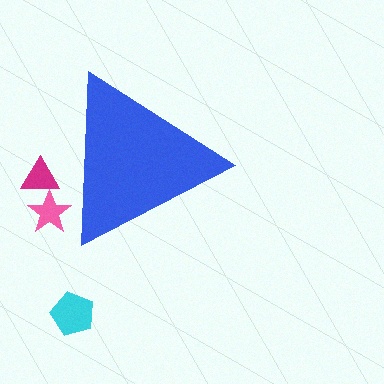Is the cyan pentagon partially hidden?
No, the cyan pentagon is fully visible.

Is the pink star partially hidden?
Yes, the pink star is partially hidden behind the blue triangle.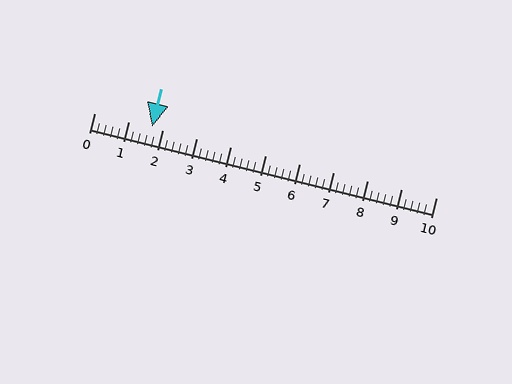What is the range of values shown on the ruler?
The ruler shows values from 0 to 10.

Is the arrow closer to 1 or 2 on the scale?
The arrow is closer to 2.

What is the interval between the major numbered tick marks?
The major tick marks are spaced 1 units apart.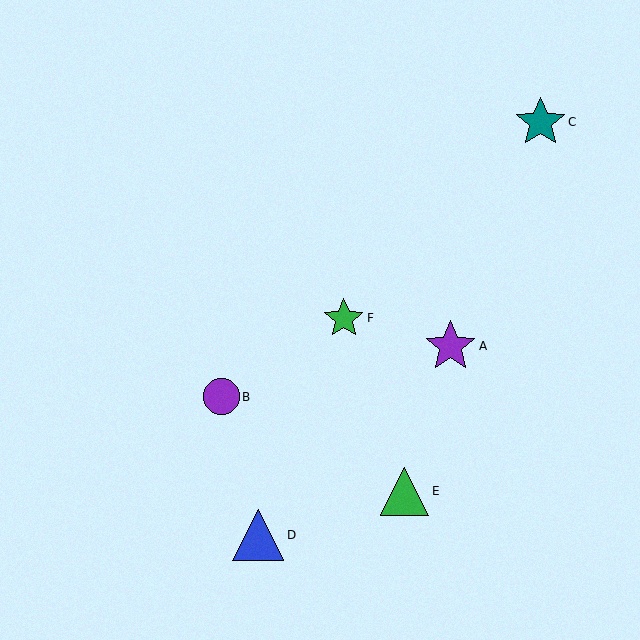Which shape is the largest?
The blue triangle (labeled D) is the largest.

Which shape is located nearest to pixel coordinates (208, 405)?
The purple circle (labeled B) at (221, 397) is nearest to that location.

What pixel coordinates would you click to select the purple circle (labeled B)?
Click at (221, 397) to select the purple circle B.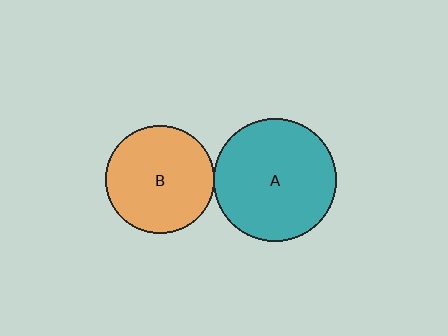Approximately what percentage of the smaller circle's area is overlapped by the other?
Approximately 5%.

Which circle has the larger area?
Circle A (teal).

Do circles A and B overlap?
Yes.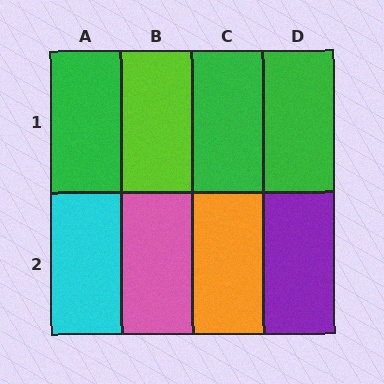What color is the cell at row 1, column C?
Green.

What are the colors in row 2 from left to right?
Cyan, pink, orange, purple.